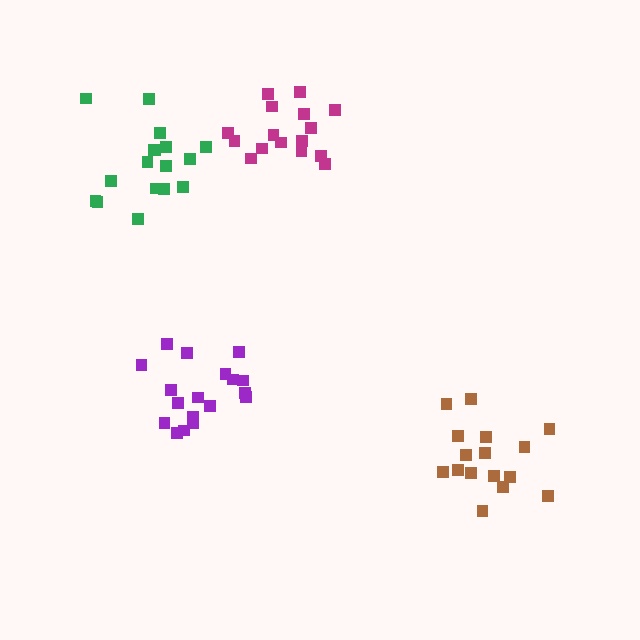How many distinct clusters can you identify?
There are 4 distinct clusters.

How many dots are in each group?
Group 1: 17 dots, Group 2: 16 dots, Group 3: 16 dots, Group 4: 18 dots (67 total).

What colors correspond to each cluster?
The clusters are colored: green, magenta, brown, purple.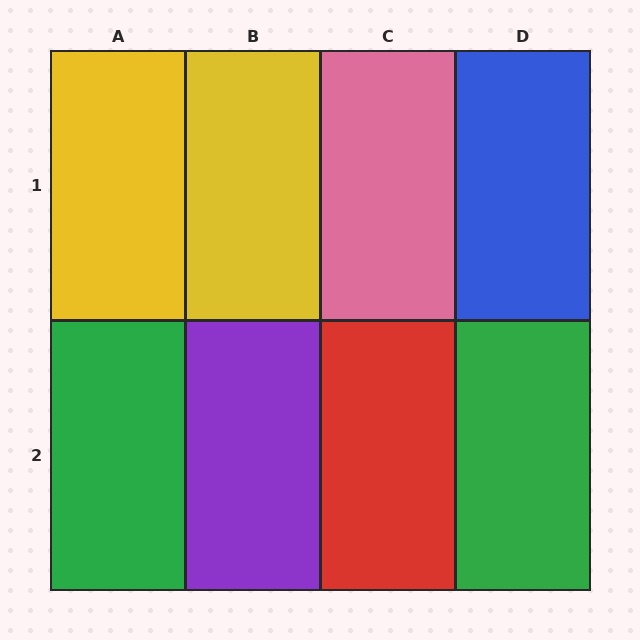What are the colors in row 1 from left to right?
Yellow, yellow, pink, blue.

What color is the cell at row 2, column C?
Red.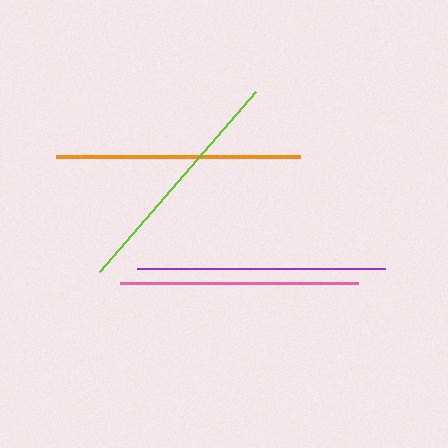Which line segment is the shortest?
The lime line is the shortest at approximately 238 pixels.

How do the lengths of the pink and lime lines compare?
The pink and lime lines are approximately the same length.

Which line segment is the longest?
The purple line is the longest at approximately 248 pixels.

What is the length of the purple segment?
The purple segment is approximately 248 pixels long.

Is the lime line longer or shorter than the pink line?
The pink line is longer than the lime line.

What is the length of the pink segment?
The pink segment is approximately 238 pixels long.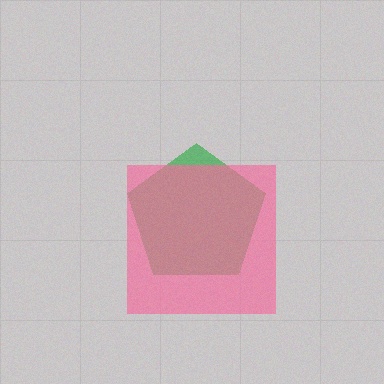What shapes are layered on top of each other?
The layered shapes are: a green pentagon, a pink square.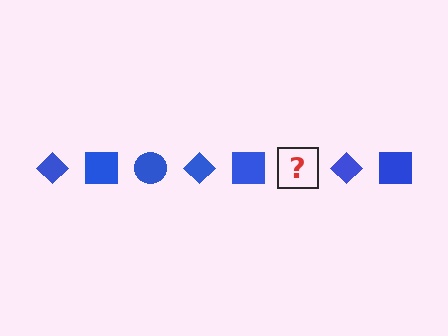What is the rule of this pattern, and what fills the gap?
The rule is that the pattern cycles through diamond, square, circle shapes in blue. The gap should be filled with a blue circle.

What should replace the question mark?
The question mark should be replaced with a blue circle.